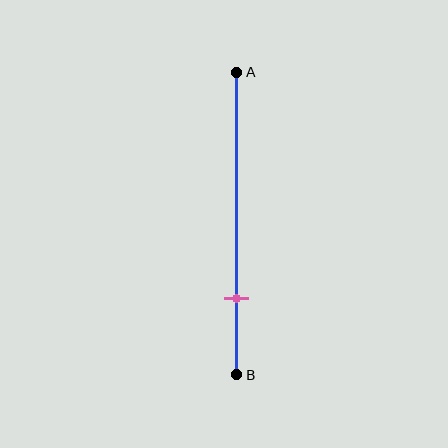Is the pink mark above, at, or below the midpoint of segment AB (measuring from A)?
The pink mark is below the midpoint of segment AB.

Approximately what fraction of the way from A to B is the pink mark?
The pink mark is approximately 75% of the way from A to B.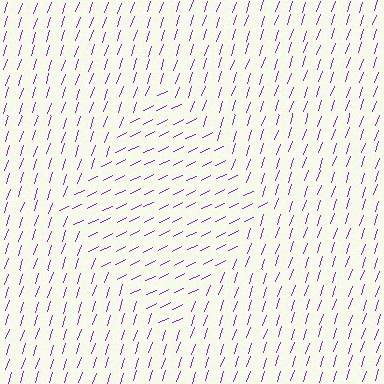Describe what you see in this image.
The image is filled with small purple line segments. A diamond region in the image has lines oriented differently from the surrounding lines, creating a visible texture boundary.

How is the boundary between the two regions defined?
The boundary is defined purely by a change in line orientation (approximately 45 degrees difference). All lines are the same color and thickness.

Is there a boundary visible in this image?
Yes, there is a texture boundary formed by a change in line orientation.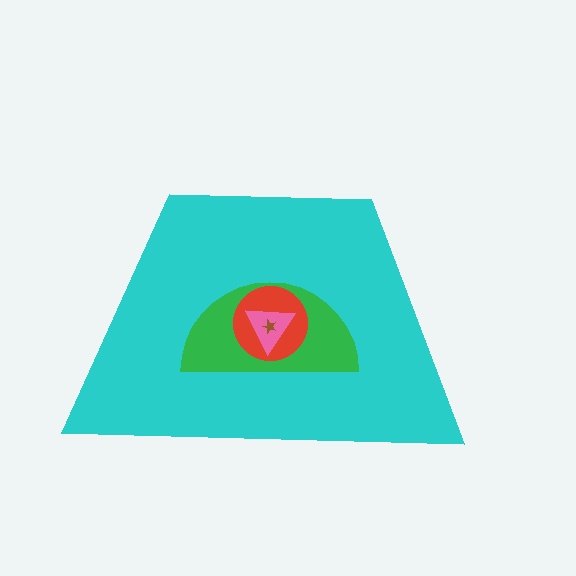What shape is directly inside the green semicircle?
The red circle.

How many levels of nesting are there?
5.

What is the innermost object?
The brown star.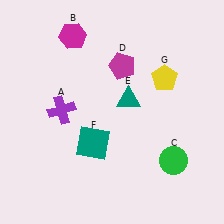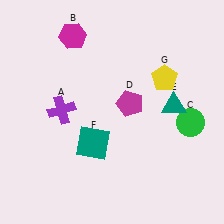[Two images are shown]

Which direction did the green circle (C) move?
The green circle (C) moved up.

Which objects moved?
The objects that moved are: the green circle (C), the magenta pentagon (D), the teal triangle (E).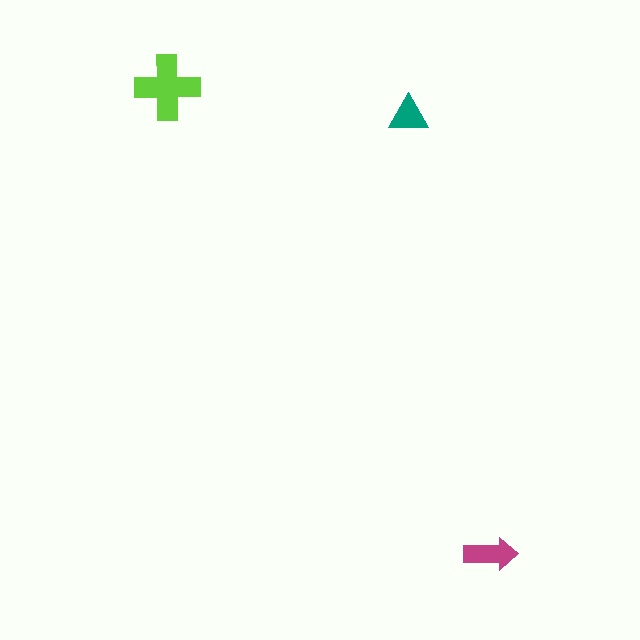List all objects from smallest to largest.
The teal triangle, the magenta arrow, the lime cross.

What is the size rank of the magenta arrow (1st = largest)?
2nd.